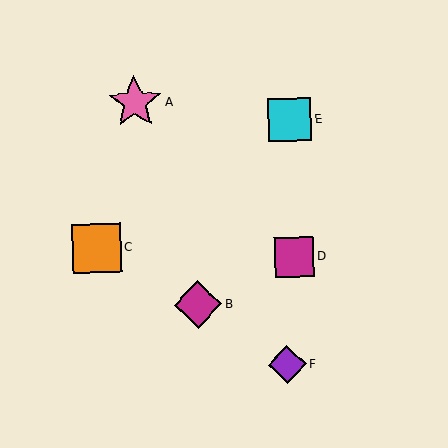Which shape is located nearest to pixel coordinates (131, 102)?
The pink star (labeled A) at (135, 103) is nearest to that location.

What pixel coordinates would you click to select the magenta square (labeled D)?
Click at (294, 257) to select the magenta square D.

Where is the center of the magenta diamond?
The center of the magenta diamond is at (198, 304).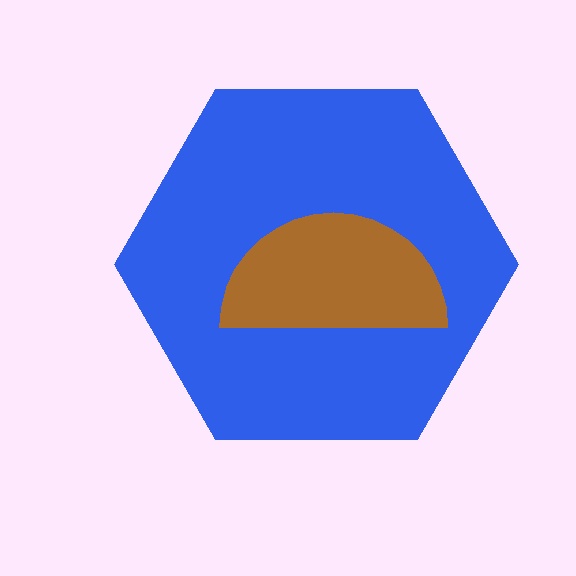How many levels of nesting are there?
2.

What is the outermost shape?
The blue hexagon.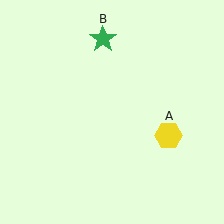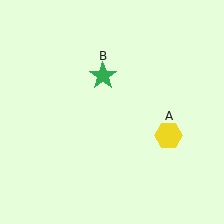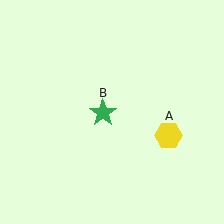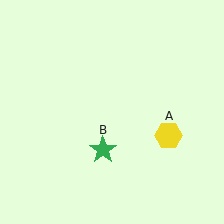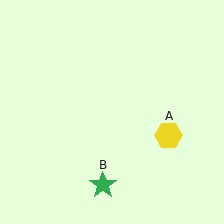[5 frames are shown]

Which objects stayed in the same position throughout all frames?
Yellow hexagon (object A) remained stationary.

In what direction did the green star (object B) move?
The green star (object B) moved down.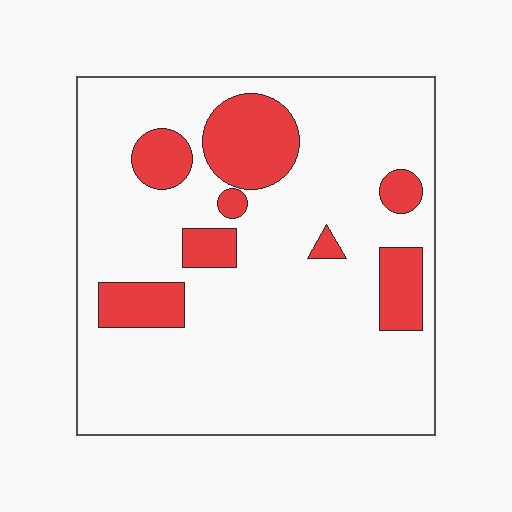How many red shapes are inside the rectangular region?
8.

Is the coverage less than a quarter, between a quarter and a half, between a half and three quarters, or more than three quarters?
Less than a quarter.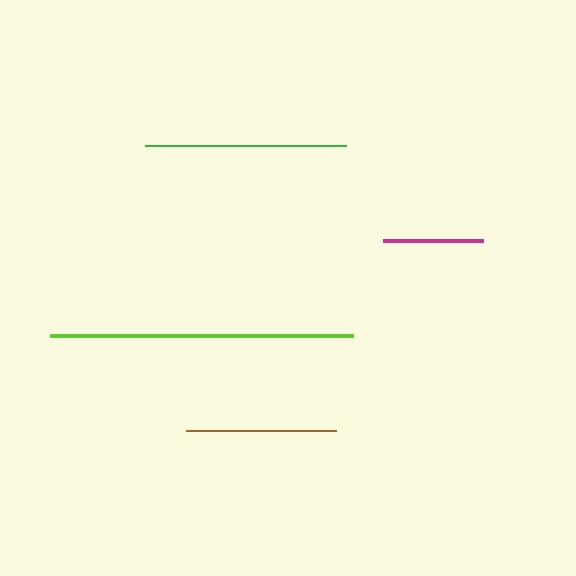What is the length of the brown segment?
The brown segment is approximately 150 pixels long.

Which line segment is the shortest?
The magenta line is the shortest at approximately 100 pixels.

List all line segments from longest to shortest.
From longest to shortest: lime, green, brown, magenta.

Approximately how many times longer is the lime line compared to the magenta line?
The lime line is approximately 3.0 times the length of the magenta line.